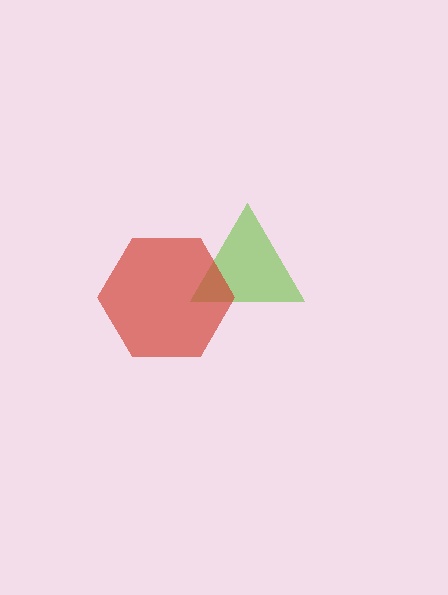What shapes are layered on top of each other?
The layered shapes are: a lime triangle, a red hexagon.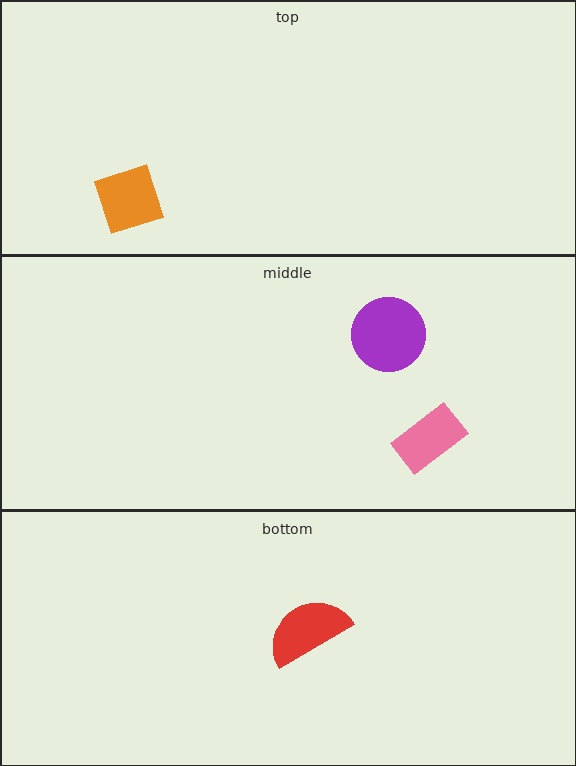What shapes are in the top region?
The orange square.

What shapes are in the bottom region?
The red semicircle.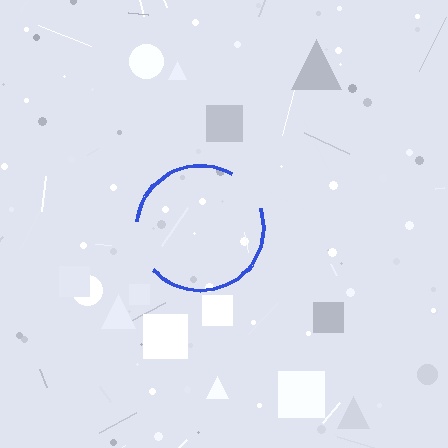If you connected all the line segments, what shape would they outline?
They would outline a circle.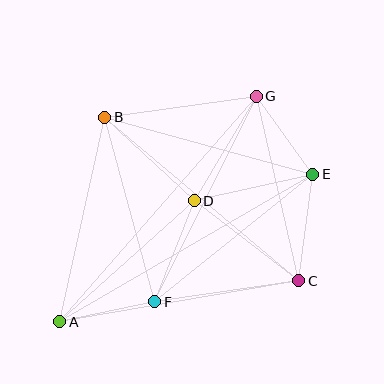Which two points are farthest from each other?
Points A and G are farthest from each other.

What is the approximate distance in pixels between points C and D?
The distance between C and D is approximately 132 pixels.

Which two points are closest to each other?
Points E and G are closest to each other.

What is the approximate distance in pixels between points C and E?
The distance between C and E is approximately 107 pixels.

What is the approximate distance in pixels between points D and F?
The distance between D and F is approximately 108 pixels.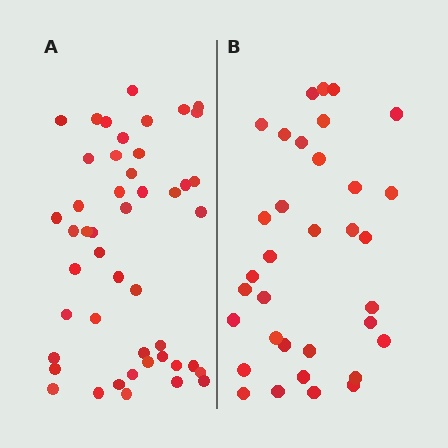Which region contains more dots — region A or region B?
Region A (the left region) has more dots.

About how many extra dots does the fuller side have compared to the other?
Region A has approximately 15 more dots than region B.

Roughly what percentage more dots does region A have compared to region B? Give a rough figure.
About 40% more.